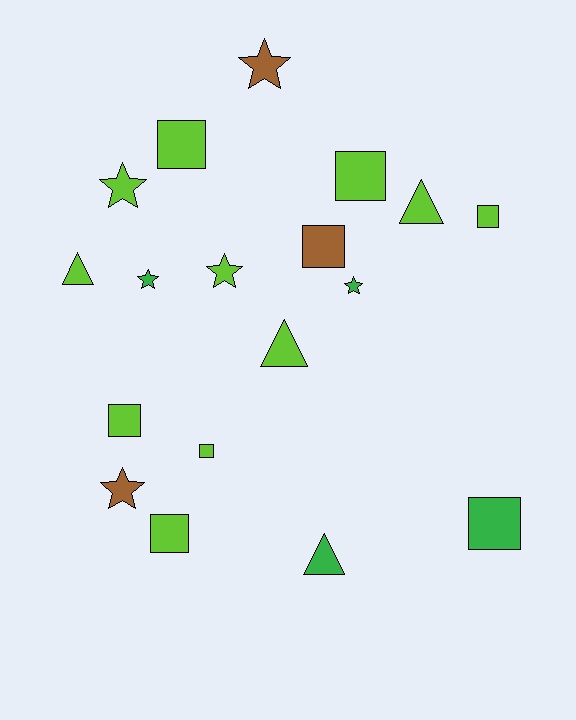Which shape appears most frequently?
Square, with 8 objects.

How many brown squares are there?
There is 1 brown square.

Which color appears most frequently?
Lime, with 11 objects.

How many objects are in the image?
There are 18 objects.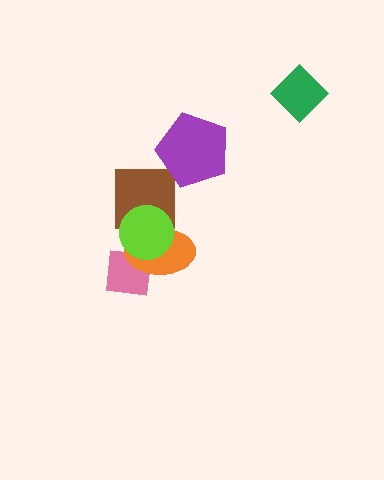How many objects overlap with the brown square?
2 objects overlap with the brown square.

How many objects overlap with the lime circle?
3 objects overlap with the lime circle.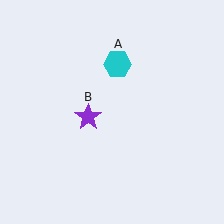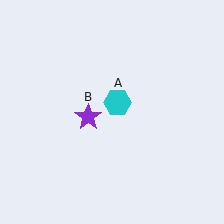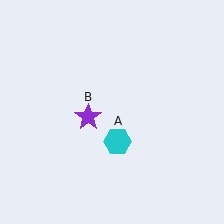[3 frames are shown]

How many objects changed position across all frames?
1 object changed position: cyan hexagon (object A).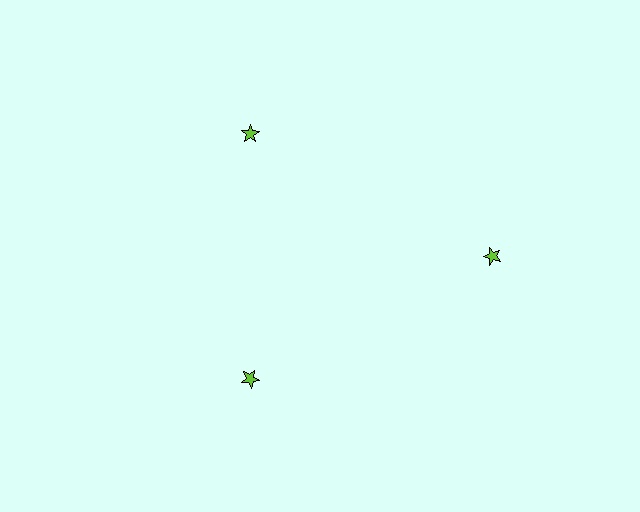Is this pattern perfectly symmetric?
No. The 3 lime stars are arranged in a ring, but one element near the 3 o'clock position is pushed outward from the center, breaking the 3-fold rotational symmetry.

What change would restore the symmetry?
The symmetry would be restored by moving it inward, back onto the ring so that all 3 stars sit at equal angles and equal distance from the center.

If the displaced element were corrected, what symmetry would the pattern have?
It would have 3-fold rotational symmetry — the pattern would map onto itself every 120 degrees.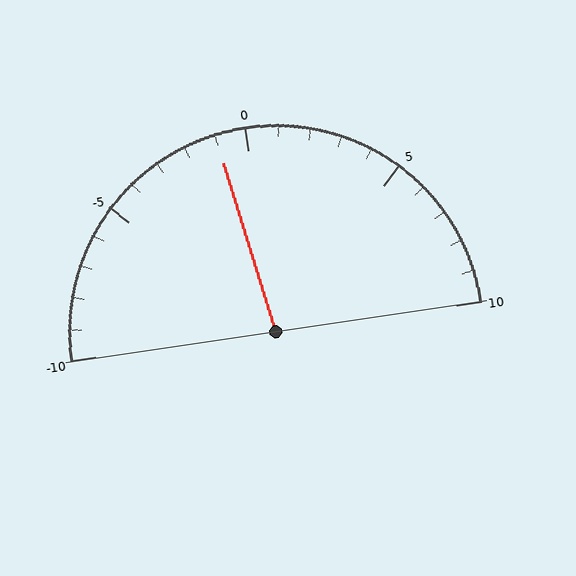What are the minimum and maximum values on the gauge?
The gauge ranges from -10 to 10.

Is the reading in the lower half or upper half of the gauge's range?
The reading is in the lower half of the range (-10 to 10).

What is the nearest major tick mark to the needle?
The nearest major tick mark is 0.